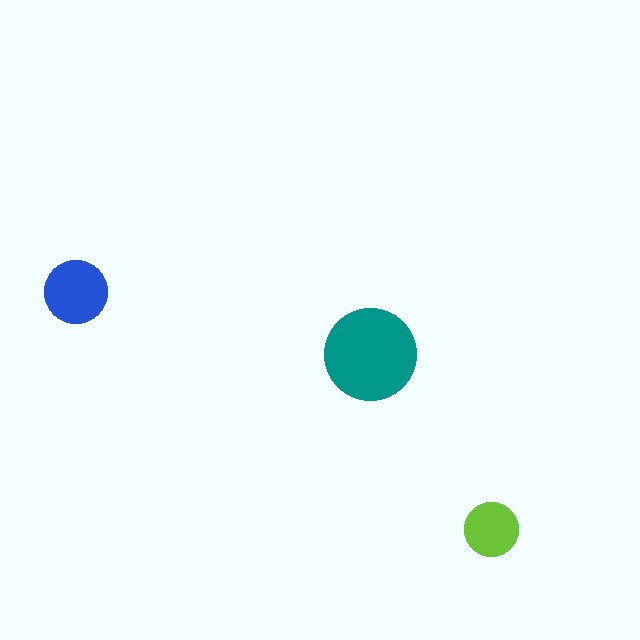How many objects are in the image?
There are 3 objects in the image.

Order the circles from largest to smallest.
the teal one, the blue one, the lime one.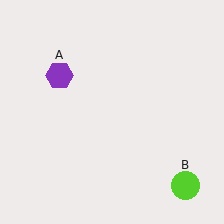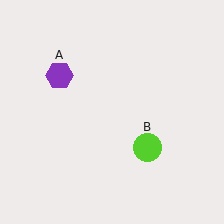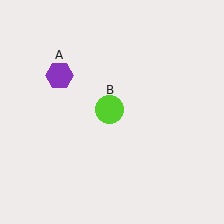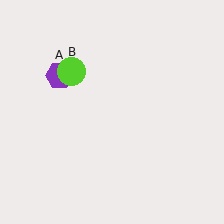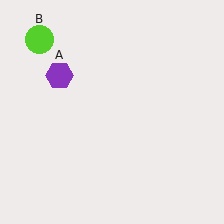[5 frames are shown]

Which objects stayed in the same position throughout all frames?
Purple hexagon (object A) remained stationary.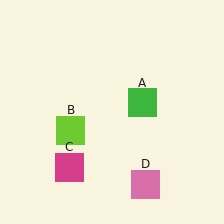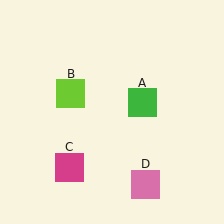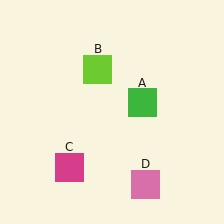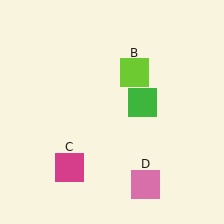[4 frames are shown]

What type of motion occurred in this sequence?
The lime square (object B) rotated clockwise around the center of the scene.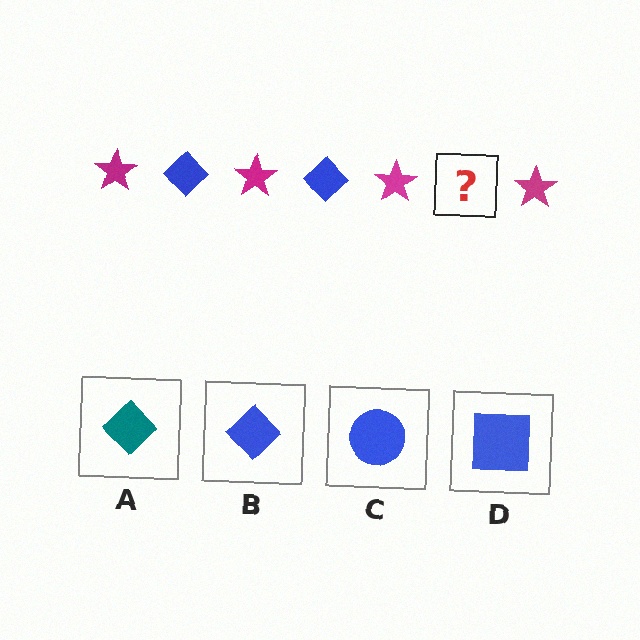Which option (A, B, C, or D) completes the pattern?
B.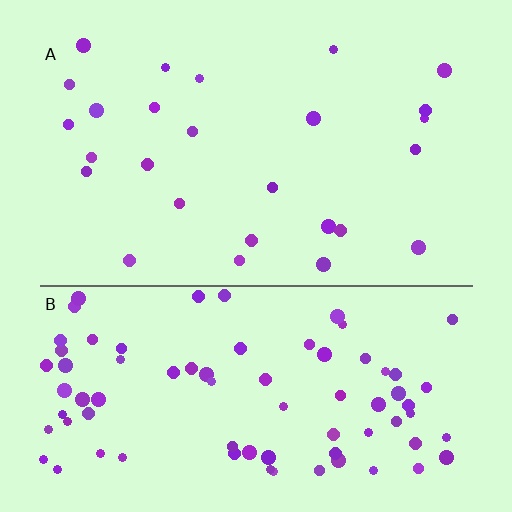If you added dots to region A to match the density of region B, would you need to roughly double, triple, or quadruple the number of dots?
Approximately triple.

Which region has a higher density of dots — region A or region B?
B (the bottom).